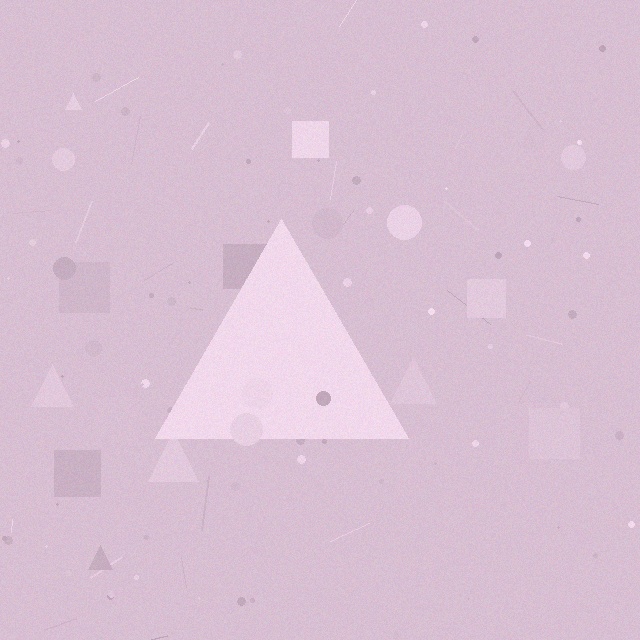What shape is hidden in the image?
A triangle is hidden in the image.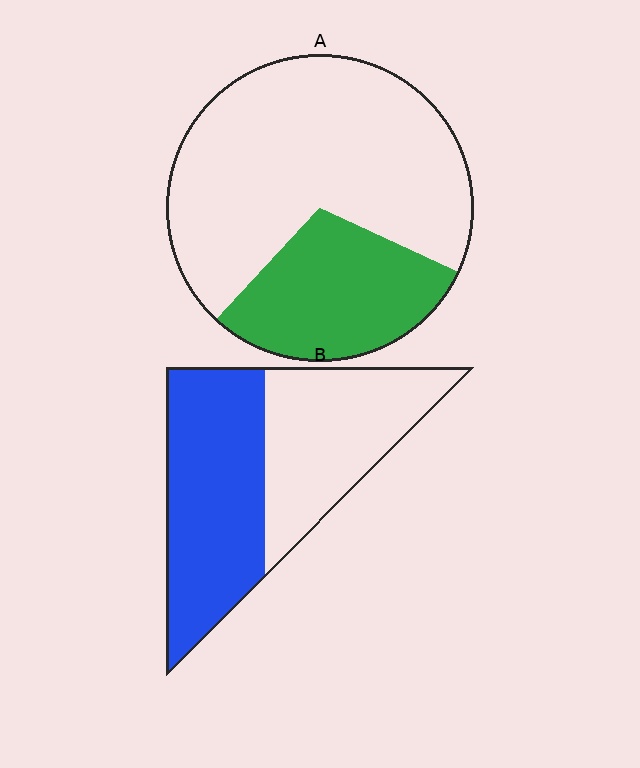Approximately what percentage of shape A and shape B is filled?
A is approximately 30% and B is approximately 55%.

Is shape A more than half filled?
No.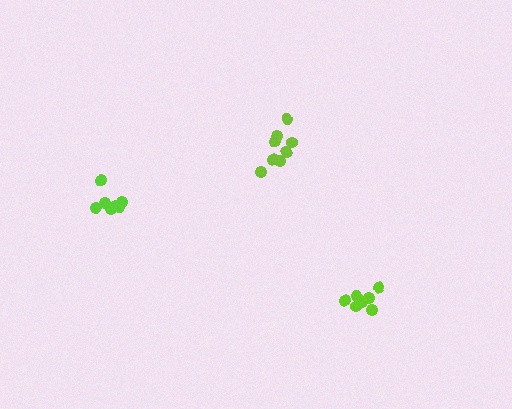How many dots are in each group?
Group 1: 8 dots, Group 2: 8 dots, Group 3: 7 dots (23 total).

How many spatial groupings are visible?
There are 3 spatial groupings.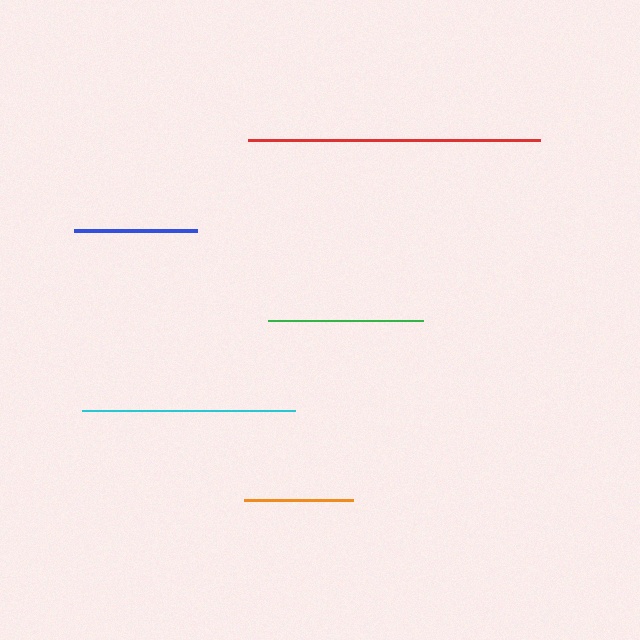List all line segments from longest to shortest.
From longest to shortest: red, cyan, green, blue, orange.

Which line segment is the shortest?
The orange line is the shortest at approximately 108 pixels.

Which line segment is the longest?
The red line is the longest at approximately 292 pixels.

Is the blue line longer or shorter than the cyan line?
The cyan line is longer than the blue line.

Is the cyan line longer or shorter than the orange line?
The cyan line is longer than the orange line.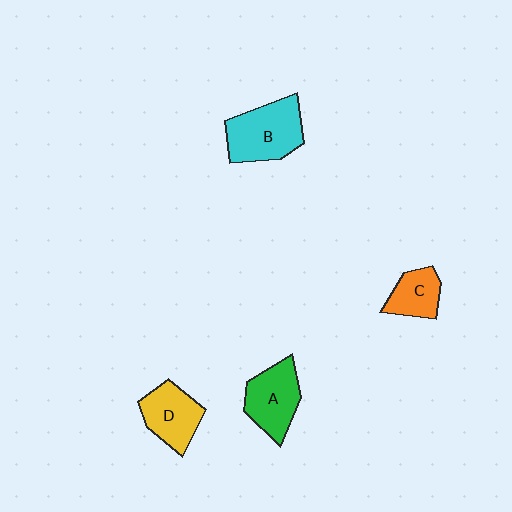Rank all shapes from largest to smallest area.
From largest to smallest: B (cyan), A (green), D (yellow), C (orange).